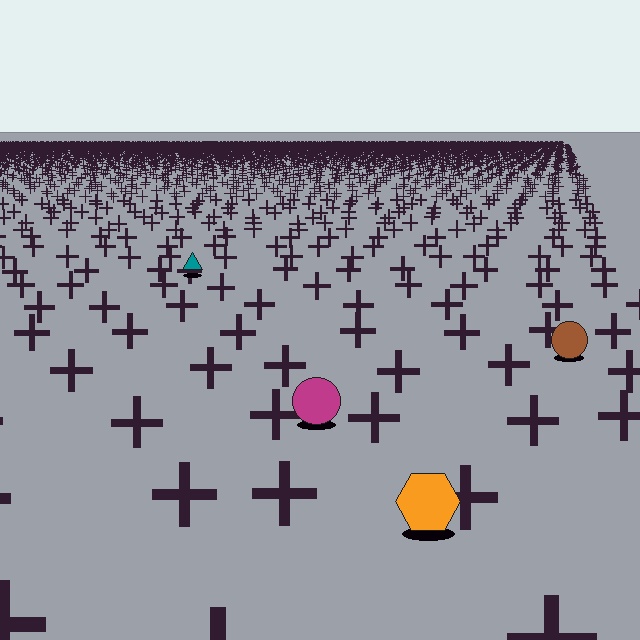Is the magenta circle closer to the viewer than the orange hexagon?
No. The orange hexagon is closer — you can tell from the texture gradient: the ground texture is coarser near it.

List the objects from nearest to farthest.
From nearest to farthest: the orange hexagon, the magenta circle, the brown circle, the teal triangle.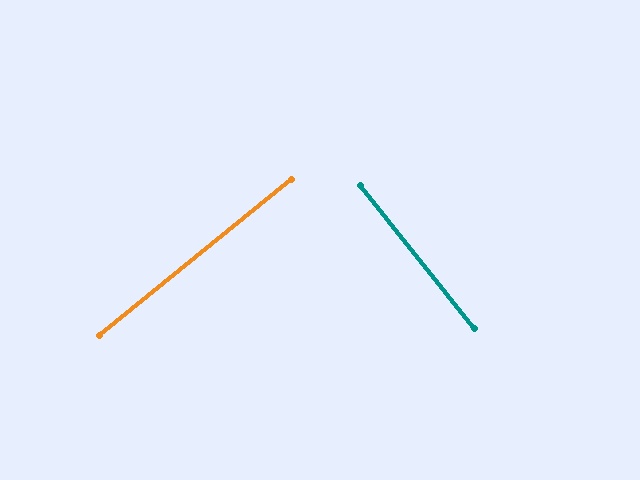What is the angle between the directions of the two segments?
Approximately 89 degrees.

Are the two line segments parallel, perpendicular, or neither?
Perpendicular — they meet at approximately 89°.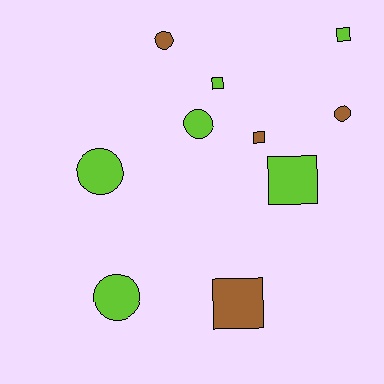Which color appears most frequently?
Lime, with 6 objects.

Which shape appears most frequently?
Circle, with 5 objects.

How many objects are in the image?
There are 10 objects.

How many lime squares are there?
There are 3 lime squares.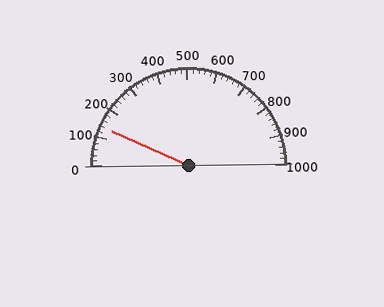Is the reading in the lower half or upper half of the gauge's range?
The reading is in the lower half of the range (0 to 1000).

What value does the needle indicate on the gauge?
The needle indicates approximately 140.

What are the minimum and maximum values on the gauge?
The gauge ranges from 0 to 1000.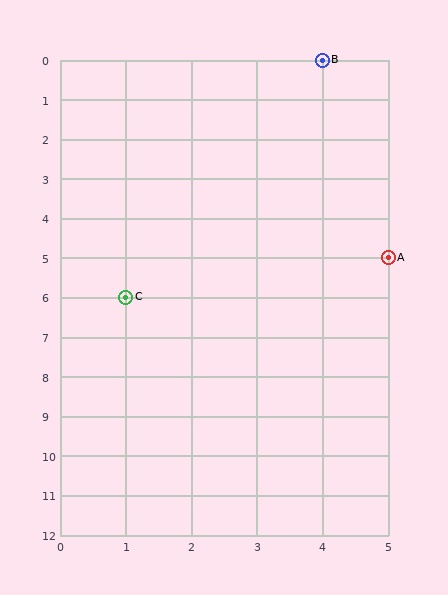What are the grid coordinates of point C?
Point C is at grid coordinates (1, 6).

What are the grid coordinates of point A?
Point A is at grid coordinates (5, 5).